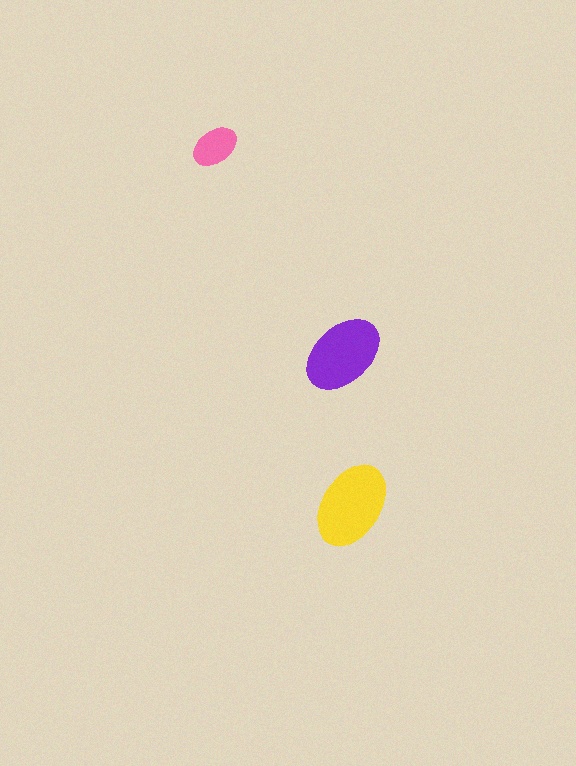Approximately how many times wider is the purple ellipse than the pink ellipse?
About 2 times wider.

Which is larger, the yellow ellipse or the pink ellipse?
The yellow one.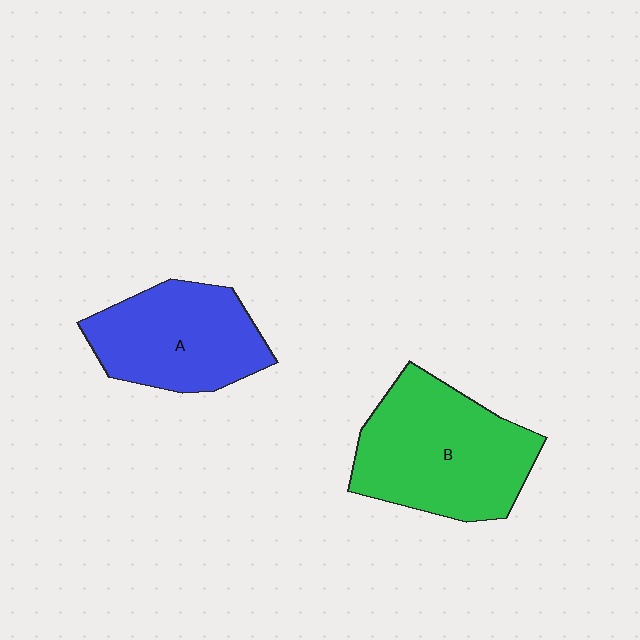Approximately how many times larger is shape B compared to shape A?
Approximately 1.3 times.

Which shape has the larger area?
Shape B (green).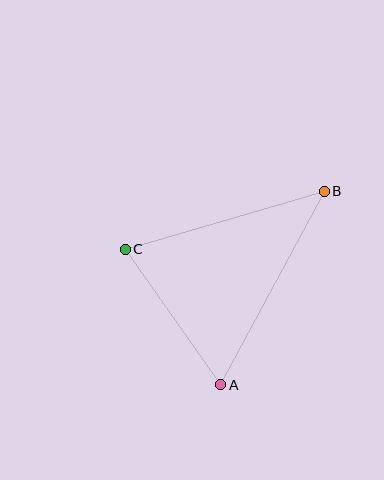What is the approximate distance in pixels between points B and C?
The distance between B and C is approximately 207 pixels.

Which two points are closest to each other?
Points A and C are closest to each other.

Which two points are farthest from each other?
Points A and B are farthest from each other.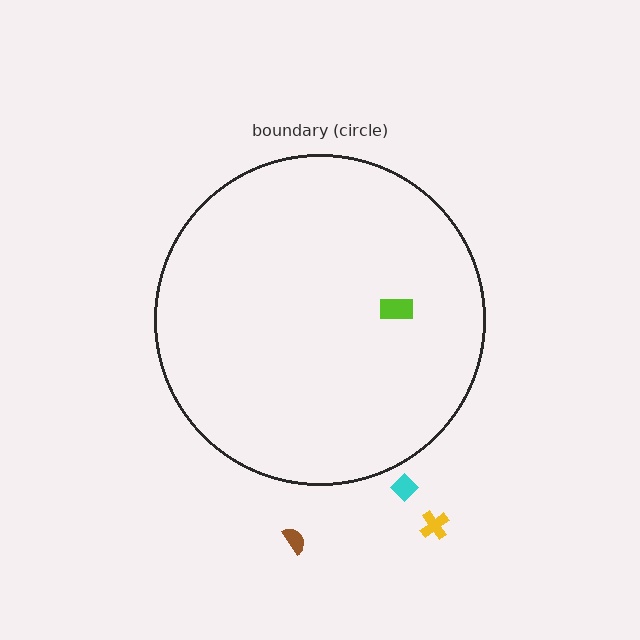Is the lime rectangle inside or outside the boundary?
Inside.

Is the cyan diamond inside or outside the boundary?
Outside.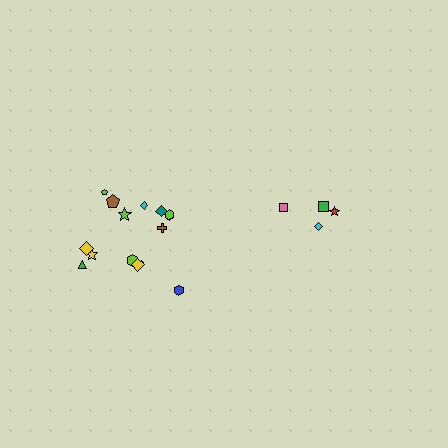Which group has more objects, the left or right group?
The left group.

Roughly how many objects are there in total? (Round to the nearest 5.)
Roughly 20 objects in total.